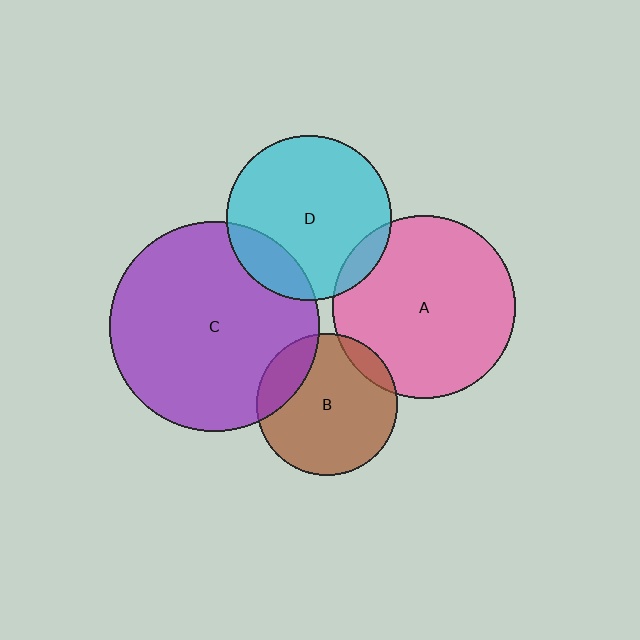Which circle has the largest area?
Circle C (purple).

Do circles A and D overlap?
Yes.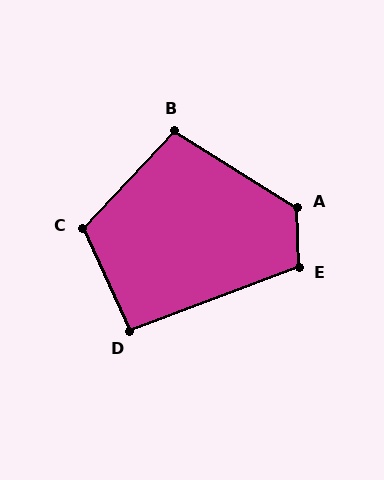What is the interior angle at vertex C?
Approximately 112 degrees (obtuse).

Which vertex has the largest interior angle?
A, at approximately 123 degrees.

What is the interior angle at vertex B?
Approximately 101 degrees (obtuse).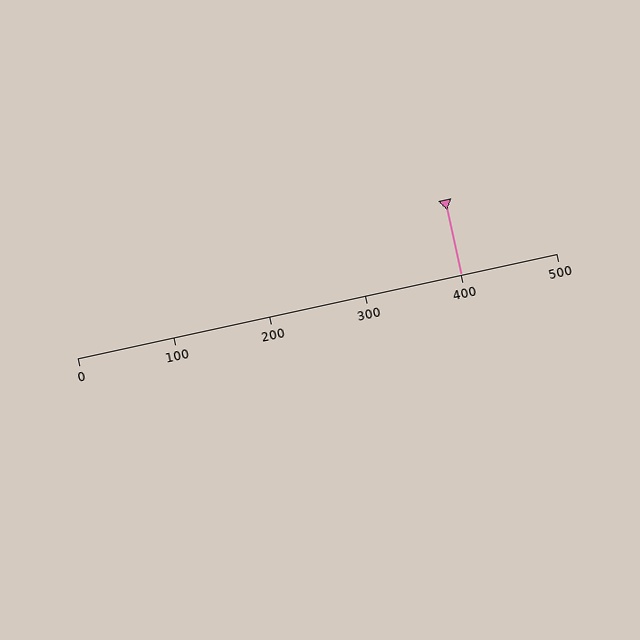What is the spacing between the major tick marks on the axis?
The major ticks are spaced 100 apart.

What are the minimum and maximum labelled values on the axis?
The axis runs from 0 to 500.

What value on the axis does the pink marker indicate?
The marker indicates approximately 400.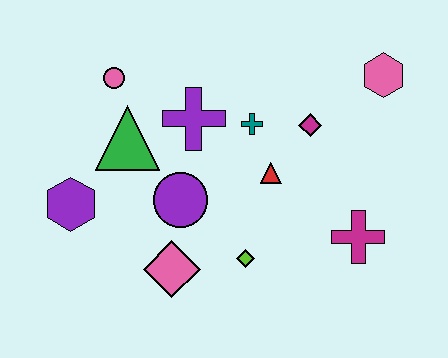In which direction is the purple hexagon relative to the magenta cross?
The purple hexagon is to the left of the magenta cross.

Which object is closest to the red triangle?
The teal cross is closest to the red triangle.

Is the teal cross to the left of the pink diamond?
No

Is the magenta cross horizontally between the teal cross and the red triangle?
No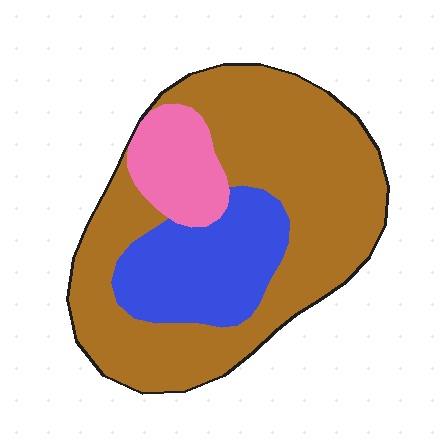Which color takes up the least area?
Pink, at roughly 10%.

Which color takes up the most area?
Brown, at roughly 65%.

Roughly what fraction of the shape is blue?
Blue takes up about one quarter (1/4) of the shape.